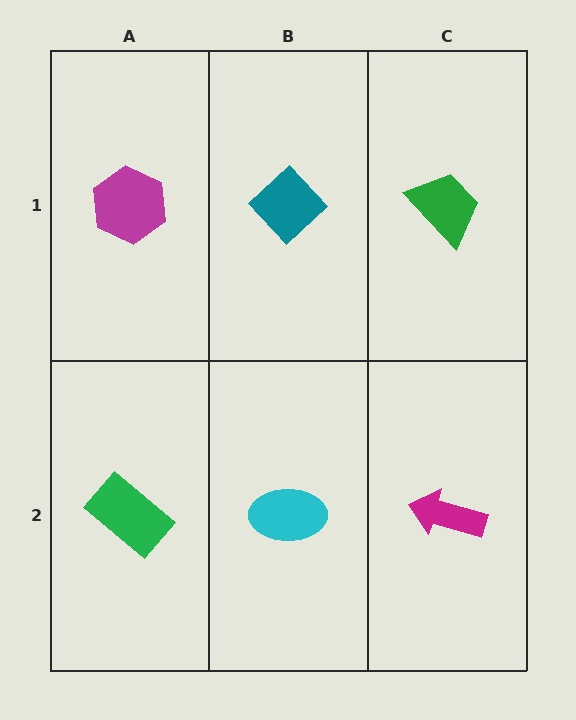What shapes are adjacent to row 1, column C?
A magenta arrow (row 2, column C), a teal diamond (row 1, column B).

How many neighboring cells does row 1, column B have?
3.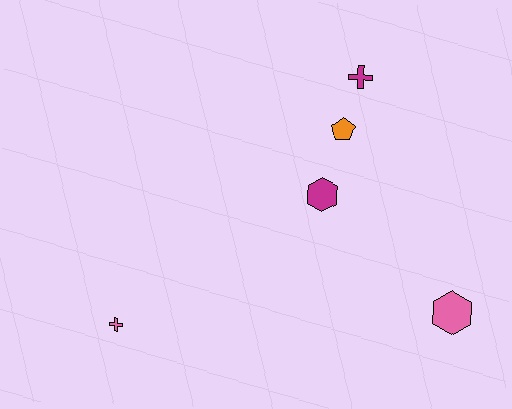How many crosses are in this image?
There are 2 crosses.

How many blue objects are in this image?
There are no blue objects.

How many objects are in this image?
There are 5 objects.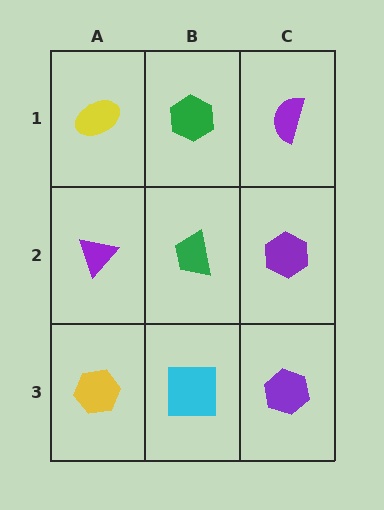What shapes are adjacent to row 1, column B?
A green trapezoid (row 2, column B), a yellow ellipse (row 1, column A), a purple semicircle (row 1, column C).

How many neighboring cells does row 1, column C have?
2.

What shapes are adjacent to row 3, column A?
A purple triangle (row 2, column A), a cyan square (row 3, column B).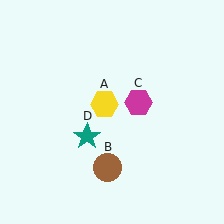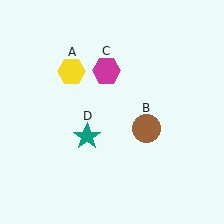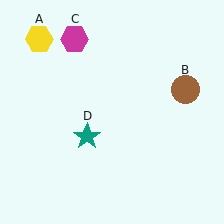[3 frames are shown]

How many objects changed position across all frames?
3 objects changed position: yellow hexagon (object A), brown circle (object B), magenta hexagon (object C).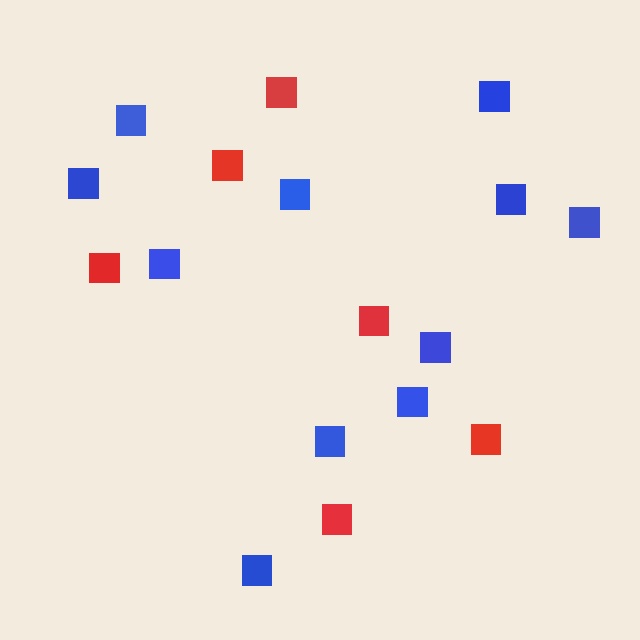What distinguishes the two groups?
There are 2 groups: one group of blue squares (11) and one group of red squares (6).